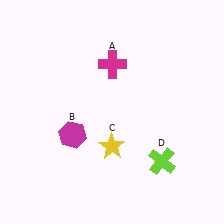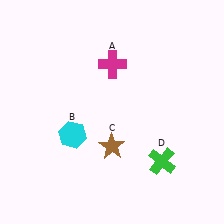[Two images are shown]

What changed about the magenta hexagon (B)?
In Image 1, B is magenta. In Image 2, it changed to cyan.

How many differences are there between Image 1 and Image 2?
There are 3 differences between the two images.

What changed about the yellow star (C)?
In Image 1, C is yellow. In Image 2, it changed to brown.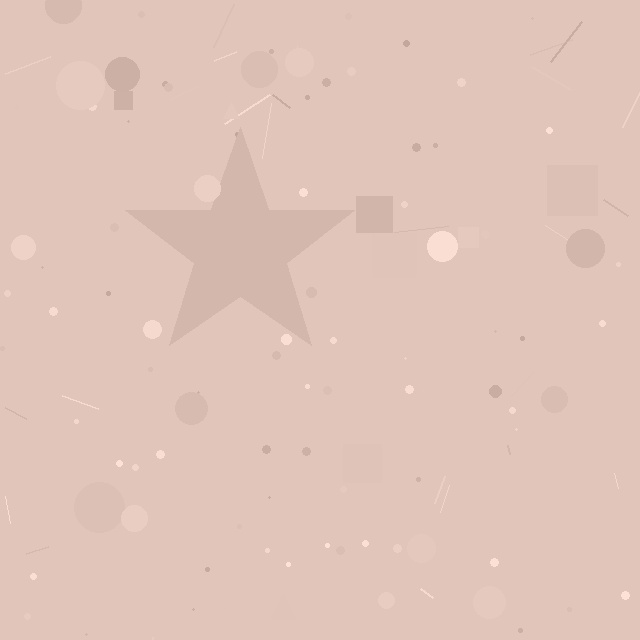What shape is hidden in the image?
A star is hidden in the image.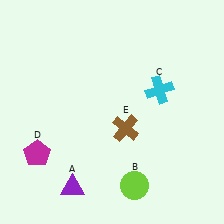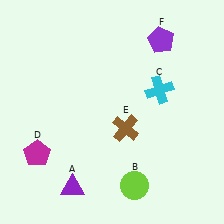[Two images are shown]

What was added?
A purple pentagon (F) was added in Image 2.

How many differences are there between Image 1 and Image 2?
There is 1 difference between the two images.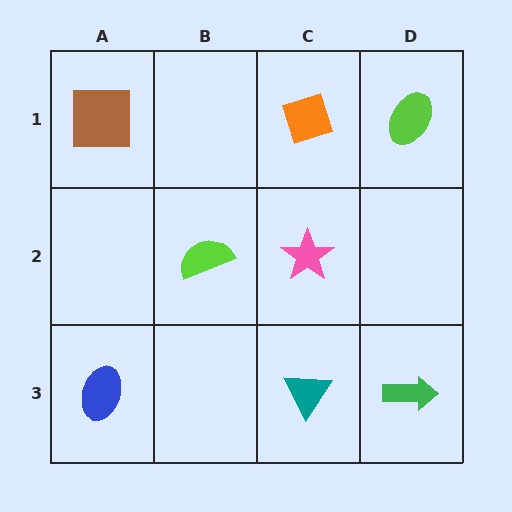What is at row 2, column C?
A pink star.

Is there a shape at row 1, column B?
No, that cell is empty.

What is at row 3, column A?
A blue ellipse.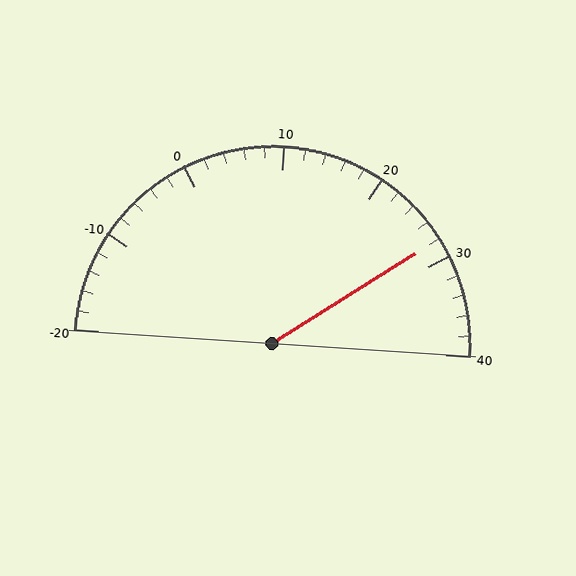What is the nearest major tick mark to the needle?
The nearest major tick mark is 30.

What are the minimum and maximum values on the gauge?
The gauge ranges from -20 to 40.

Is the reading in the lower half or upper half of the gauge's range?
The reading is in the upper half of the range (-20 to 40).